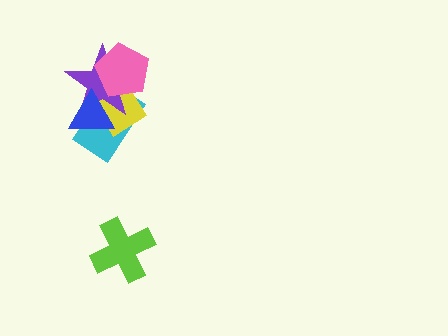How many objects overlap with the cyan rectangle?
4 objects overlap with the cyan rectangle.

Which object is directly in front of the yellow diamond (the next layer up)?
The purple star is directly in front of the yellow diamond.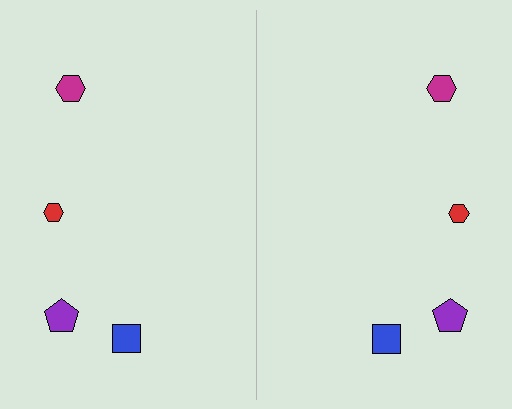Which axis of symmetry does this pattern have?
The pattern has a vertical axis of symmetry running through the center of the image.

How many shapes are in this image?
There are 8 shapes in this image.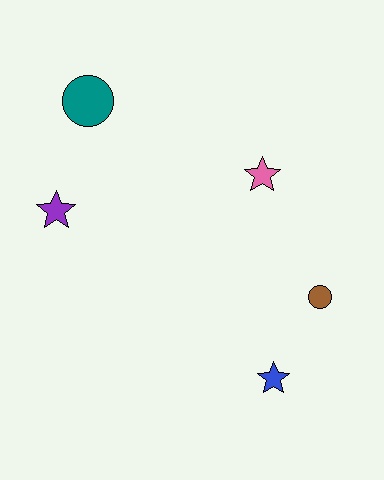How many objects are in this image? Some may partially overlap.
There are 5 objects.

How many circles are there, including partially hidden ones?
There are 2 circles.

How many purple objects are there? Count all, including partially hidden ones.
There is 1 purple object.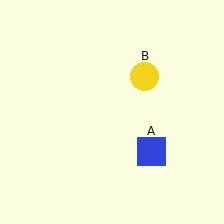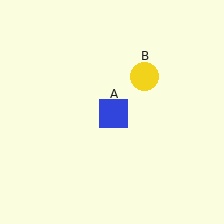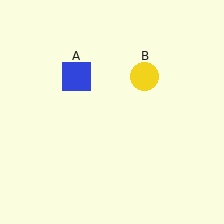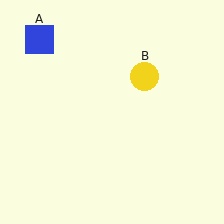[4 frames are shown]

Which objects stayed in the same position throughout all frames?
Yellow circle (object B) remained stationary.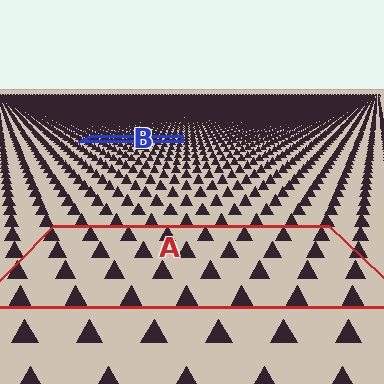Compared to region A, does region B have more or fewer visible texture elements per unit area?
Region B has more texture elements per unit area — they are packed more densely because it is farther away.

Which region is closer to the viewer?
Region A is closer. The texture elements there are larger and more spread out.